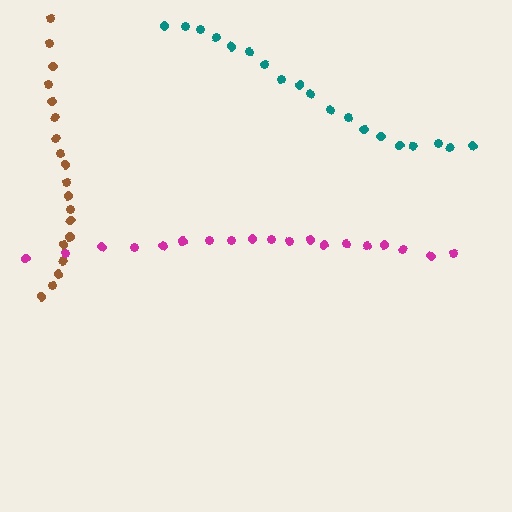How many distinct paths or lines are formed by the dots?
There are 3 distinct paths.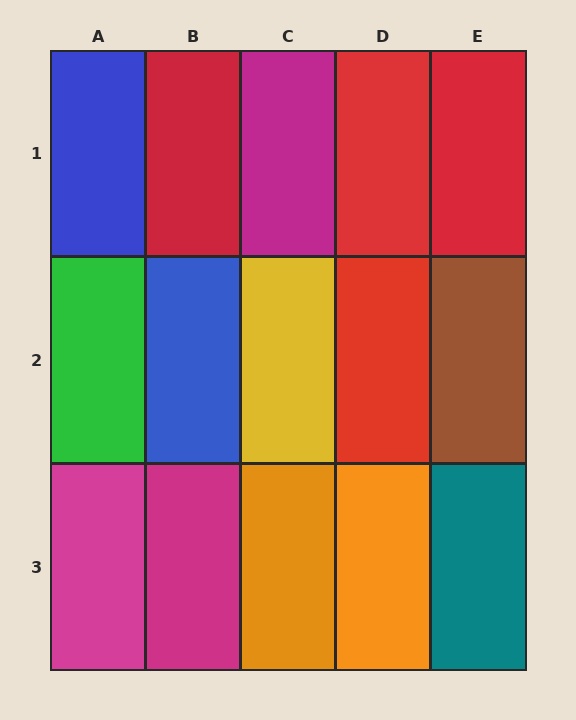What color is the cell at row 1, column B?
Red.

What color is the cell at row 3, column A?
Magenta.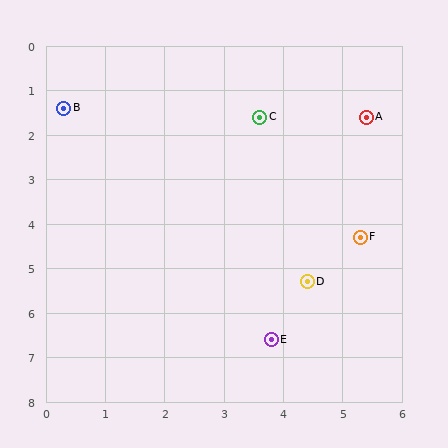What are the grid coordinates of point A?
Point A is at approximately (5.4, 1.6).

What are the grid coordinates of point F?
Point F is at approximately (5.3, 4.3).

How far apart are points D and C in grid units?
Points D and C are about 3.8 grid units apart.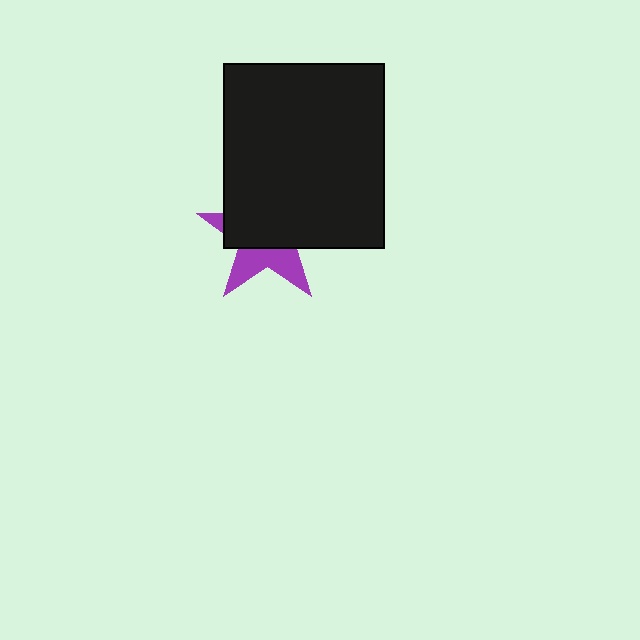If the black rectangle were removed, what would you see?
You would see the complete purple star.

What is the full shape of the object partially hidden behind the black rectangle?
The partially hidden object is a purple star.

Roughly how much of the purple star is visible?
A small part of it is visible (roughly 38%).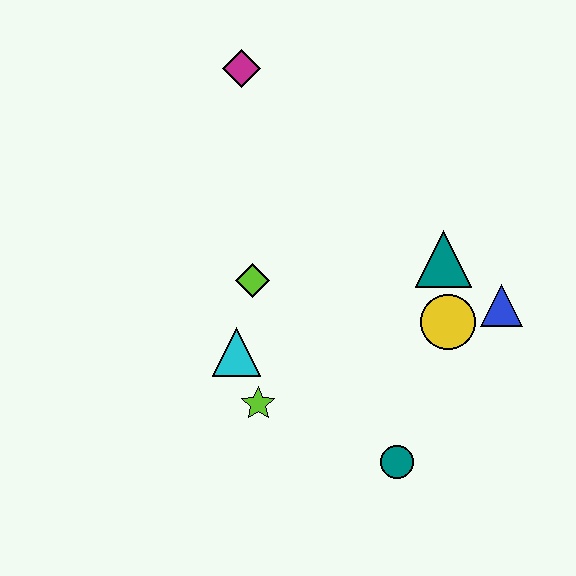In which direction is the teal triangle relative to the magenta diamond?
The teal triangle is to the right of the magenta diamond.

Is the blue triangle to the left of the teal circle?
No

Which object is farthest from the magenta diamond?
The teal circle is farthest from the magenta diamond.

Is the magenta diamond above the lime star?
Yes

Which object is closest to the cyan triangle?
The lime star is closest to the cyan triangle.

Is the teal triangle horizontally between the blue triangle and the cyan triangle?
Yes